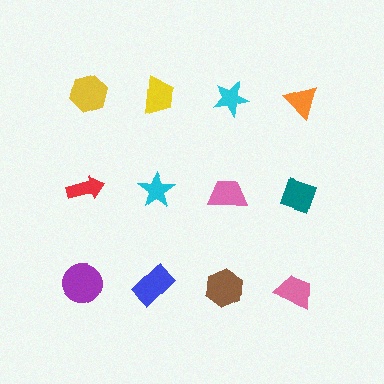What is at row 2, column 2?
A cyan star.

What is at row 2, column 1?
A red arrow.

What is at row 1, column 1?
A yellow hexagon.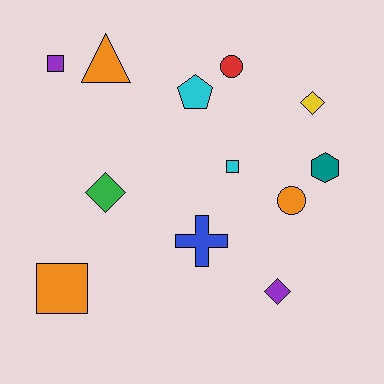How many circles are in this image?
There are 2 circles.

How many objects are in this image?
There are 12 objects.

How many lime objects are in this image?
There are no lime objects.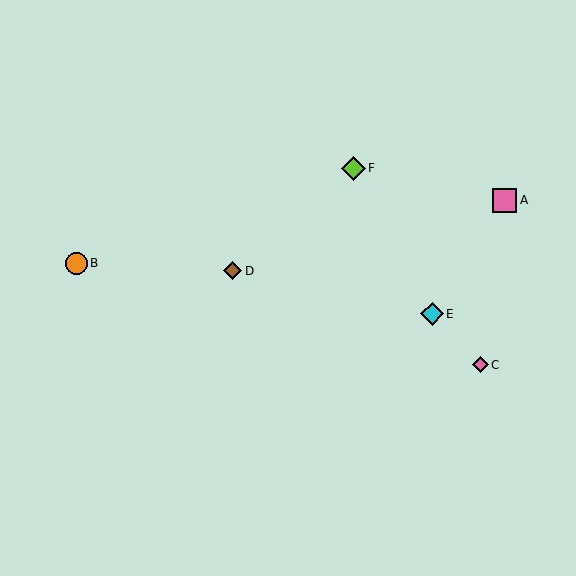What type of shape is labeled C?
Shape C is a pink diamond.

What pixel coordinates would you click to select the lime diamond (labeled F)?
Click at (353, 168) to select the lime diamond F.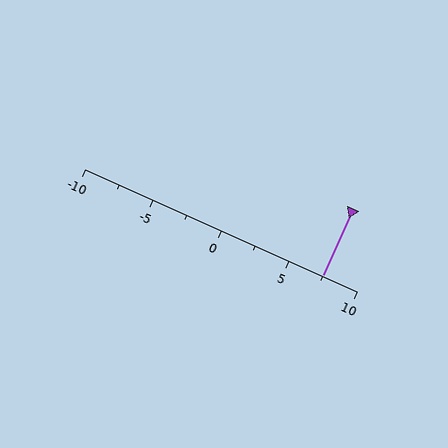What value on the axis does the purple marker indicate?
The marker indicates approximately 7.5.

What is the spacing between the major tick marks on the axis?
The major ticks are spaced 5 apart.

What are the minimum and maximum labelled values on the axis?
The axis runs from -10 to 10.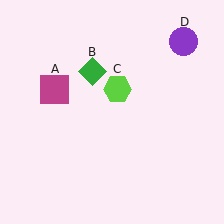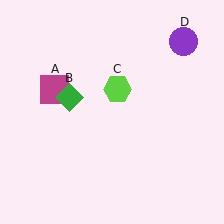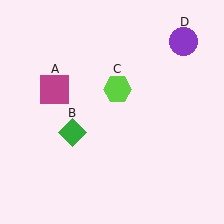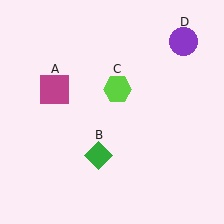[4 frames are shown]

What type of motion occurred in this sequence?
The green diamond (object B) rotated counterclockwise around the center of the scene.